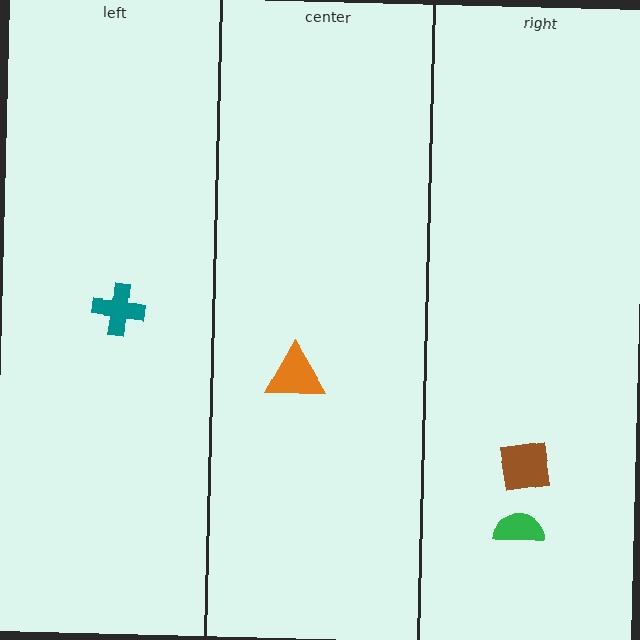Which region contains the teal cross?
The left region.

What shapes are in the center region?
The orange triangle.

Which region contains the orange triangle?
The center region.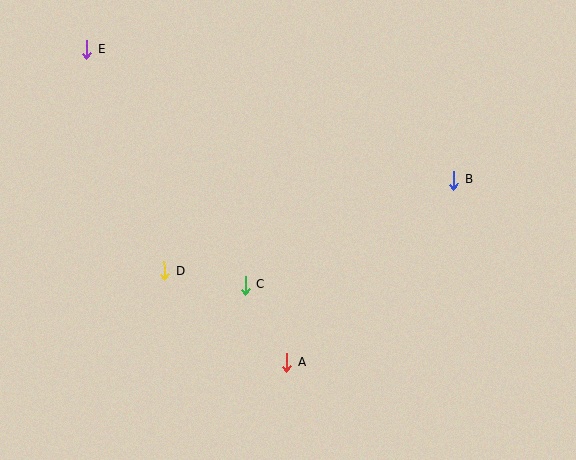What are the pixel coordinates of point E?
Point E is at (87, 49).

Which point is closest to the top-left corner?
Point E is closest to the top-left corner.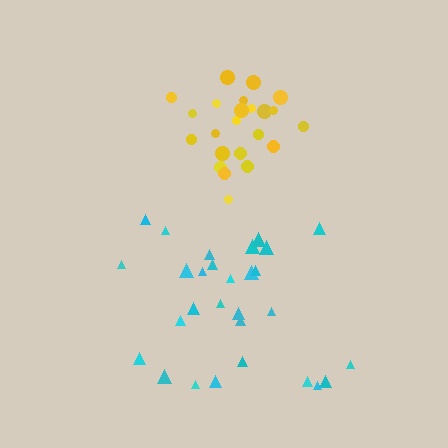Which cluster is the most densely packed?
Yellow.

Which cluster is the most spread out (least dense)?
Cyan.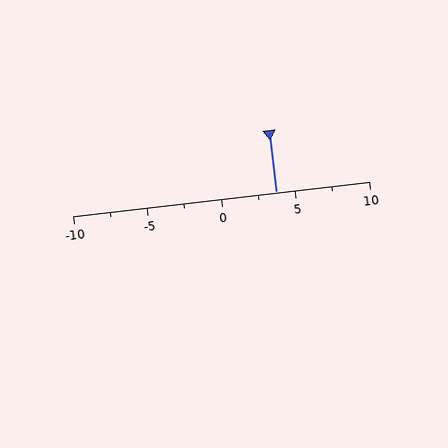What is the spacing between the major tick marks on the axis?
The major ticks are spaced 5 apart.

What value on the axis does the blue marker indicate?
The marker indicates approximately 3.8.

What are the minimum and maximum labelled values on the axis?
The axis runs from -10 to 10.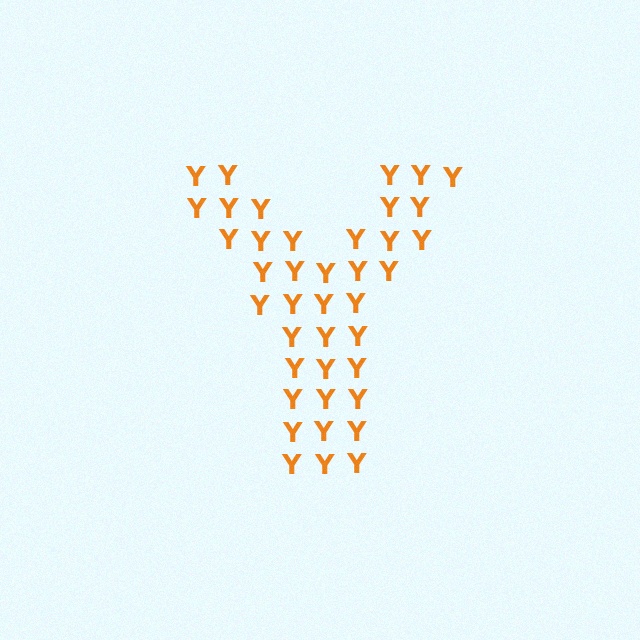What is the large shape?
The large shape is the letter Y.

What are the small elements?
The small elements are letter Y's.